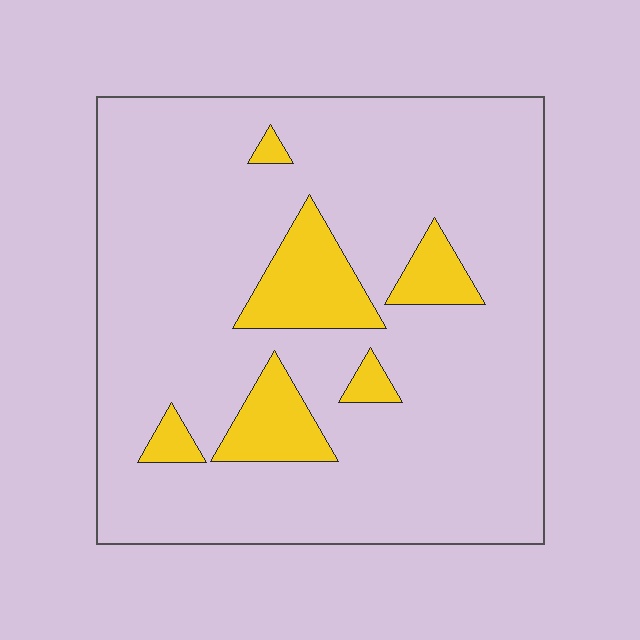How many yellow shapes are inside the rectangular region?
6.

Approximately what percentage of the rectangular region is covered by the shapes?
Approximately 15%.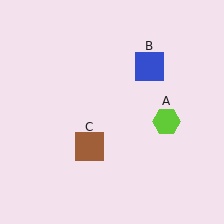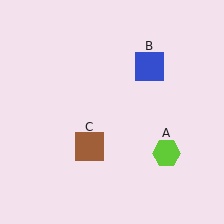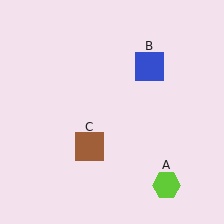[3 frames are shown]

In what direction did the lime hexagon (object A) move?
The lime hexagon (object A) moved down.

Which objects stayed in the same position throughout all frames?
Blue square (object B) and brown square (object C) remained stationary.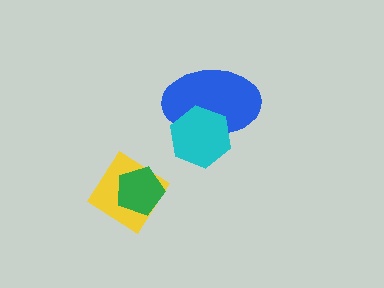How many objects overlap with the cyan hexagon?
1 object overlaps with the cyan hexagon.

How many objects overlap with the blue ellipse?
1 object overlaps with the blue ellipse.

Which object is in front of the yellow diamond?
The green pentagon is in front of the yellow diamond.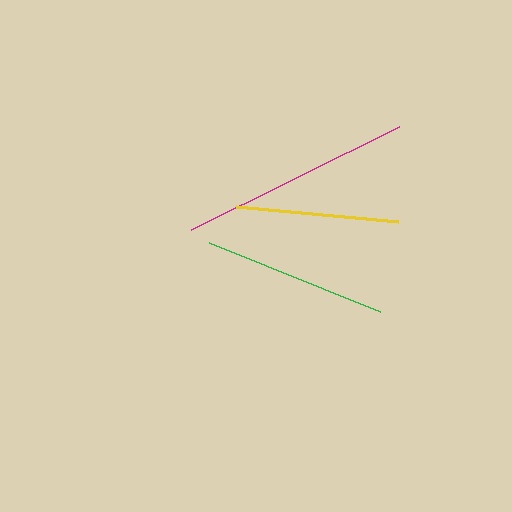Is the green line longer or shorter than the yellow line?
The green line is longer than the yellow line.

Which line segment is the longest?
The magenta line is the longest at approximately 232 pixels.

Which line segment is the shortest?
The yellow line is the shortest at approximately 163 pixels.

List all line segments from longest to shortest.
From longest to shortest: magenta, green, yellow.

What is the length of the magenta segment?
The magenta segment is approximately 232 pixels long.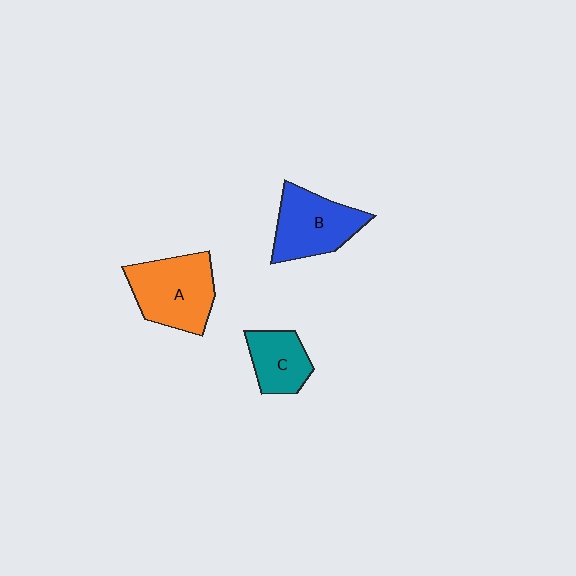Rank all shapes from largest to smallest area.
From largest to smallest: A (orange), B (blue), C (teal).